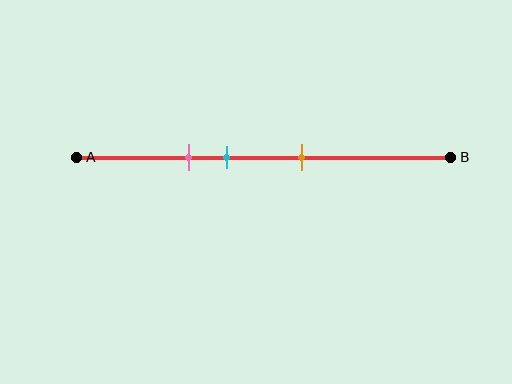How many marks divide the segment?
There are 3 marks dividing the segment.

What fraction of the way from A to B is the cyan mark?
The cyan mark is approximately 40% (0.4) of the way from A to B.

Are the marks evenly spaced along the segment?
Yes, the marks are approximately evenly spaced.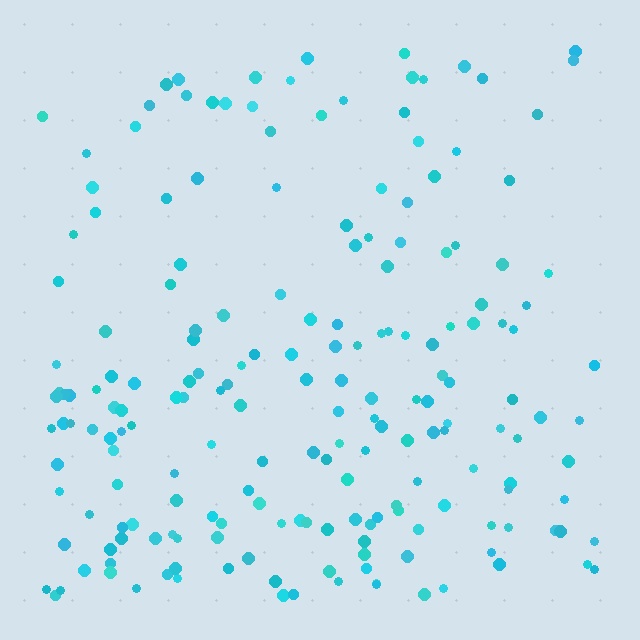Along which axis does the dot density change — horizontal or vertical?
Vertical.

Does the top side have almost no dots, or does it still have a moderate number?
Still a moderate number, just noticeably fewer than the bottom.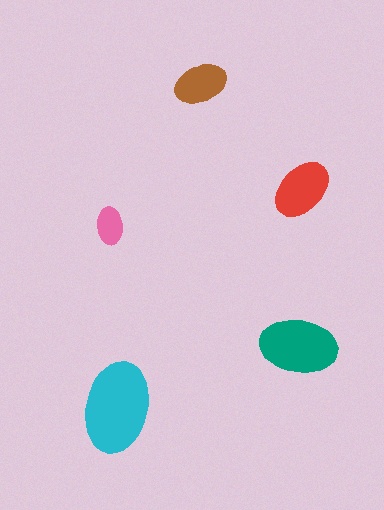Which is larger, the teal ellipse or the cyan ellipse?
The cyan one.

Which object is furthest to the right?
The red ellipse is rightmost.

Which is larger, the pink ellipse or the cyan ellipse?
The cyan one.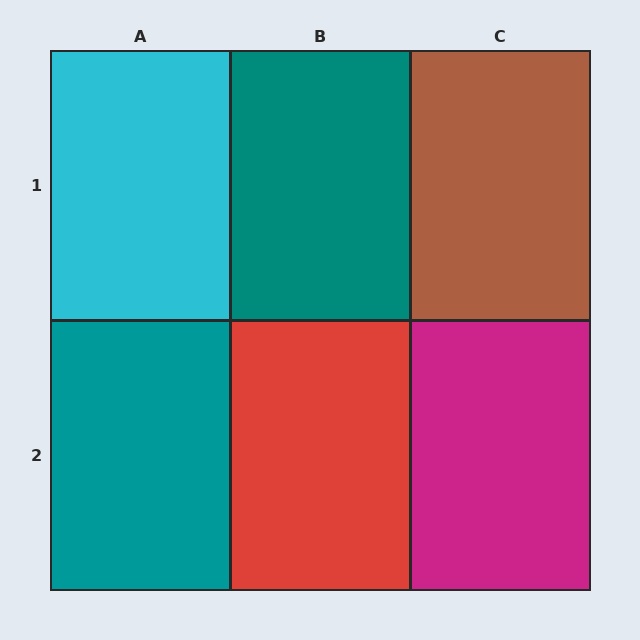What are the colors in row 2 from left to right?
Teal, red, magenta.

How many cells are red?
1 cell is red.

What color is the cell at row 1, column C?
Brown.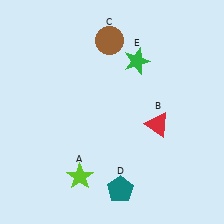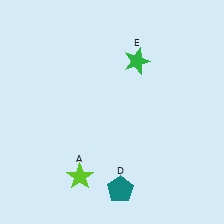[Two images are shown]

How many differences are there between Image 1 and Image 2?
There are 2 differences between the two images.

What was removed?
The brown circle (C), the red triangle (B) were removed in Image 2.